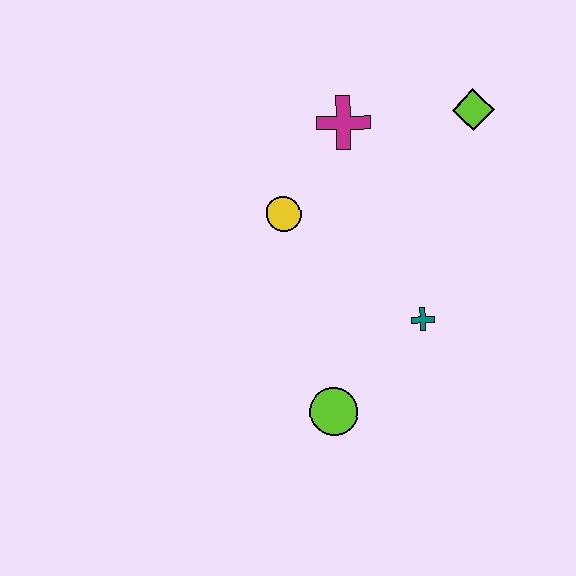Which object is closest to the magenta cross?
The yellow circle is closest to the magenta cross.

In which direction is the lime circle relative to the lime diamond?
The lime circle is below the lime diamond.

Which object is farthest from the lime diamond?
The lime circle is farthest from the lime diamond.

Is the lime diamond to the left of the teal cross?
No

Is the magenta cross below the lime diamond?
Yes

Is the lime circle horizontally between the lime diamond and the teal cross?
No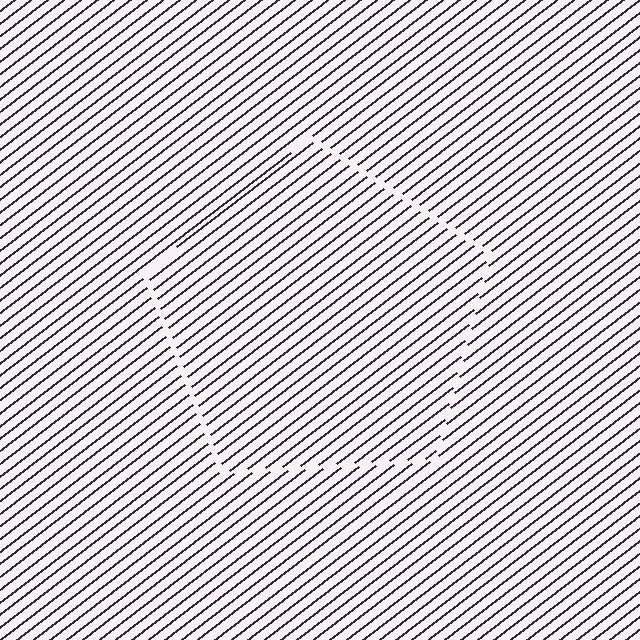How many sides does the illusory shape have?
5 sides — the line-ends trace a pentagon.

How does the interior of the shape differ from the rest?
The interior of the shape contains the same grating, shifted by half a period — the contour is defined by the phase discontinuity where line-ends from the inner and outer gratings abut.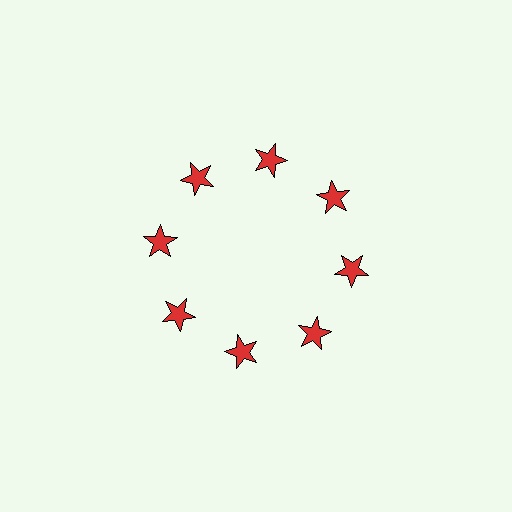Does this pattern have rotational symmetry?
Yes, this pattern has 8-fold rotational symmetry. It looks the same after rotating 45 degrees around the center.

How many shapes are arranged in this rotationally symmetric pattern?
There are 8 shapes, arranged in 8 groups of 1.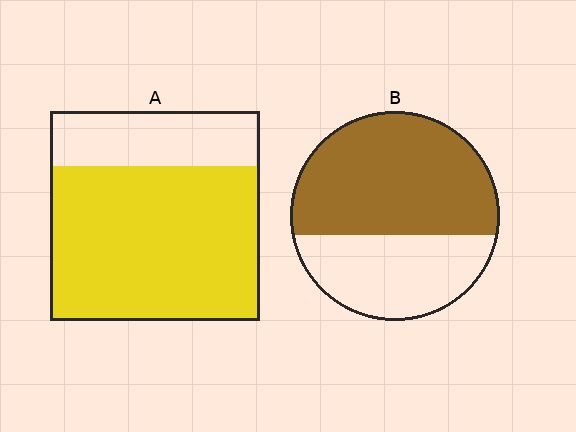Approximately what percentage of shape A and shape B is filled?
A is approximately 75% and B is approximately 60%.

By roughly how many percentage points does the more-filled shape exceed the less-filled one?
By roughly 10 percentage points (A over B).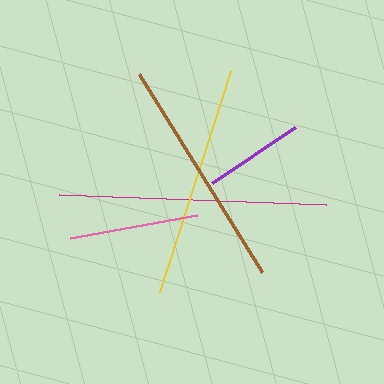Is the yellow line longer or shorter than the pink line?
The yellow line is longer than the pink line.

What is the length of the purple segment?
The purple segment is approximately 100 pixels long.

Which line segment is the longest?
The magenta line is the longest at approximately 267 pixels.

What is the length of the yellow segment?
The yellow segment is approximately 233 pixels long.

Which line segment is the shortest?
The purple line is the shortest at approximately 100 pixels.